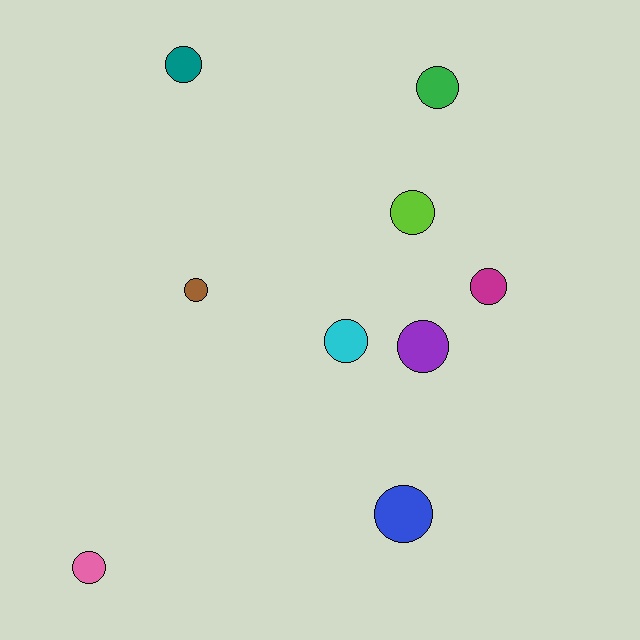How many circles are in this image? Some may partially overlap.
There are 9 circles.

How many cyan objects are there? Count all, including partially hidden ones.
There is 1 cyan object.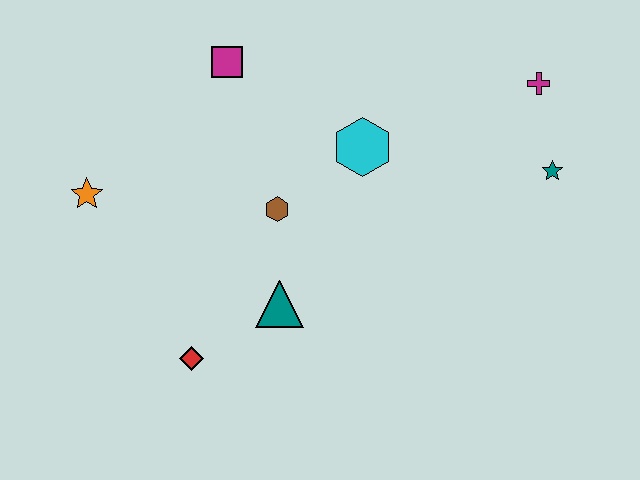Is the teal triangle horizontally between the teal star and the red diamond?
Yes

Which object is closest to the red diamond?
The teal triangle is closest to the red diamond.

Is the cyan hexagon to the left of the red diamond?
No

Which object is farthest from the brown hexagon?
The magenta cross is farthest from the brown hexagon.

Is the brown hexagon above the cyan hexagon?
No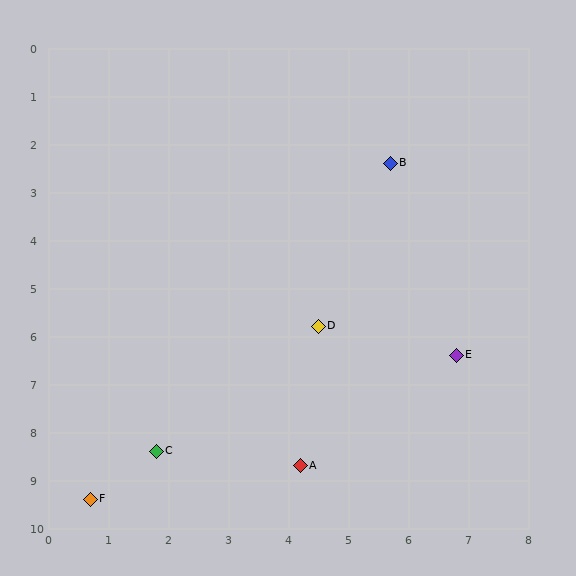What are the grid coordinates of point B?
Point B is at approximately (5.7, 2.4).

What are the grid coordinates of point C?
Point C is at approximately (1.8, 8.4).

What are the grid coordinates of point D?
Point D is at approximately (4.5, 5.8).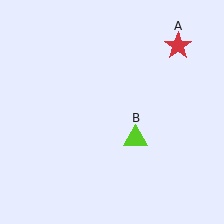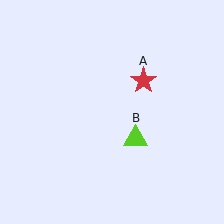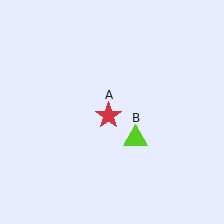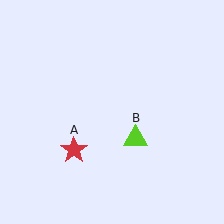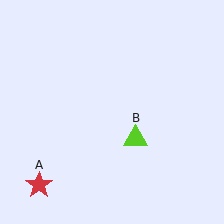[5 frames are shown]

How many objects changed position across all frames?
1 object changed position: red star (object A).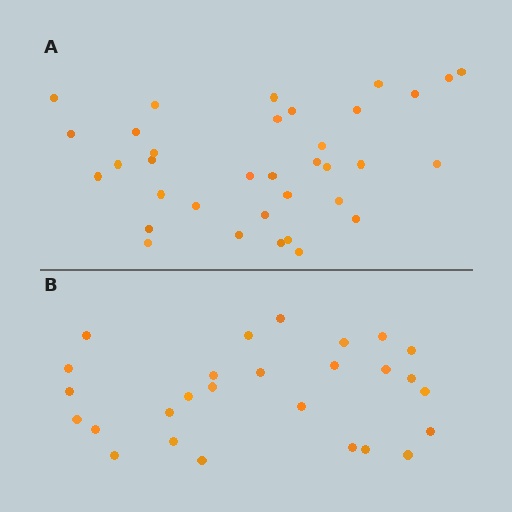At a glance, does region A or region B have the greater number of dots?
Region A (the top region) has more dots.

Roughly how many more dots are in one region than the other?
Region A has roughly 8 or so more dots than region B.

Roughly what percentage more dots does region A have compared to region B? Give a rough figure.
About 30% more.